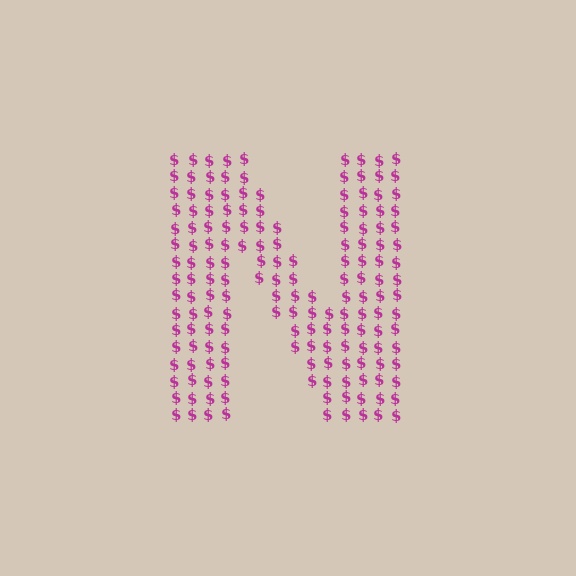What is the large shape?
The large shape is the letter N.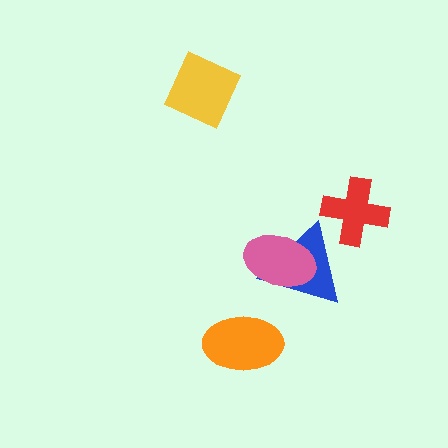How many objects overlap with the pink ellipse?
1 object overlaps with the pink ellipse.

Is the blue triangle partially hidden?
Yes, it is partially covered by another shape.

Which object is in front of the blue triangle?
The pink ellipse is in front of the blue triangle.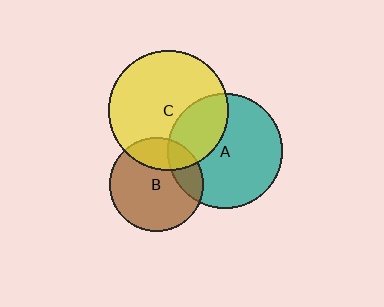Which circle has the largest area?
Circle C (yellow).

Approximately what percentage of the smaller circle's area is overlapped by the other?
Approximately 30%.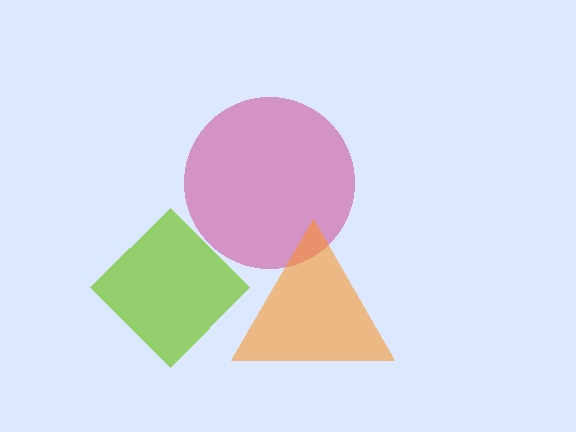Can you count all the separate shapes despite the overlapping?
Yes, there are 3 separate shapes.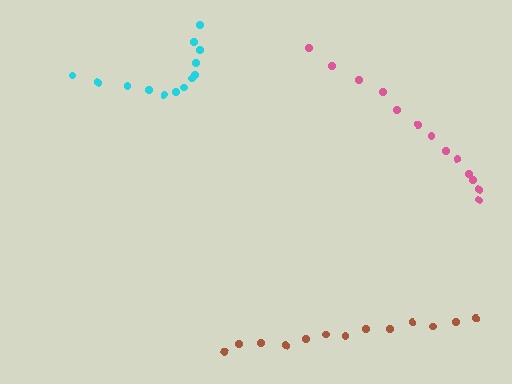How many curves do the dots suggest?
There are 3 distinct paths.